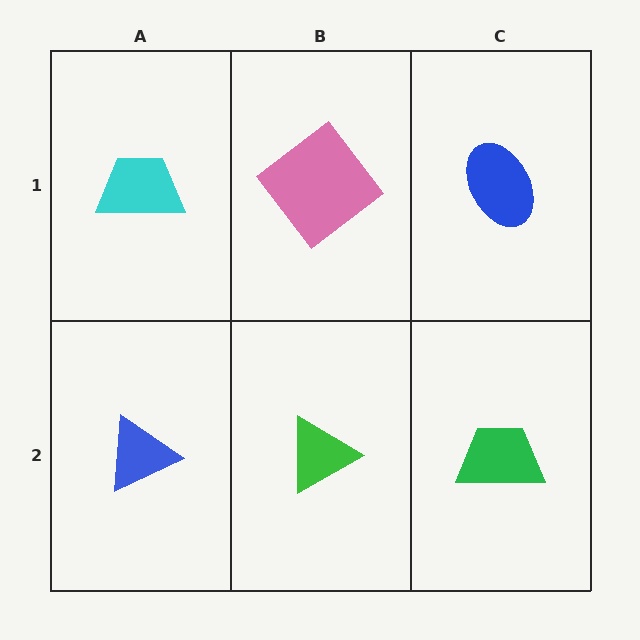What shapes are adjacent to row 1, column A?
A blue triangle (row 2, column A), a pink diamond (row 1, column B).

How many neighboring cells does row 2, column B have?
3.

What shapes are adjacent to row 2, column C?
A blue ellipse (row 1, column C), a green triangle (row 2, column B).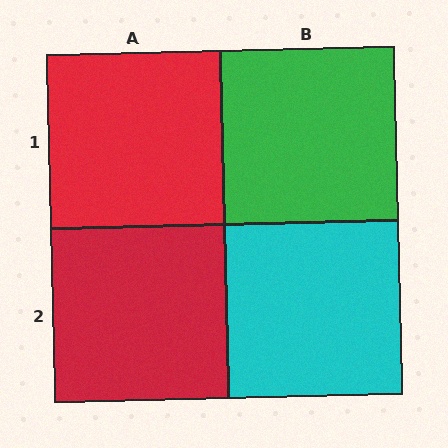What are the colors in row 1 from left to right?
Red, green.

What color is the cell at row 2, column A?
Red.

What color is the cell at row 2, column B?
Cyan.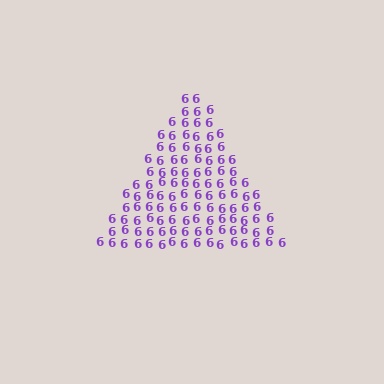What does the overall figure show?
The overall figure shows a triangle.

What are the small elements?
The small elements are digit 6's.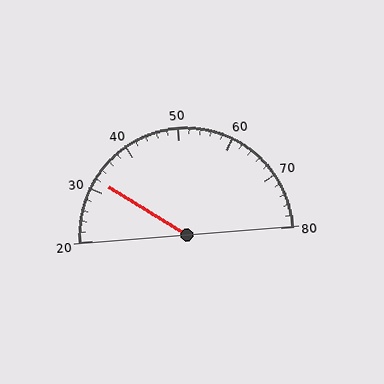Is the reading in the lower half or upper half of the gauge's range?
The reading is in the lower half of the range (20 to 80).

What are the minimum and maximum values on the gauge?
The gauge ranges from 20 to 80.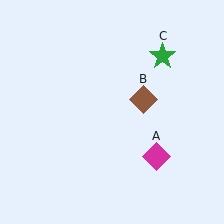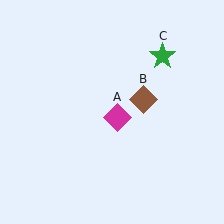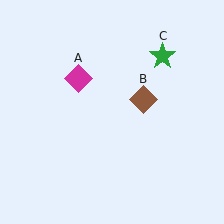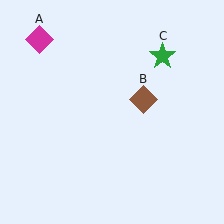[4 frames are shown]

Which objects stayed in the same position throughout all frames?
Brown diamond (object B) and green star (object C) remained stationary.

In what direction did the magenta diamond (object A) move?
The magenta diamond (object A) moved up and to the left.